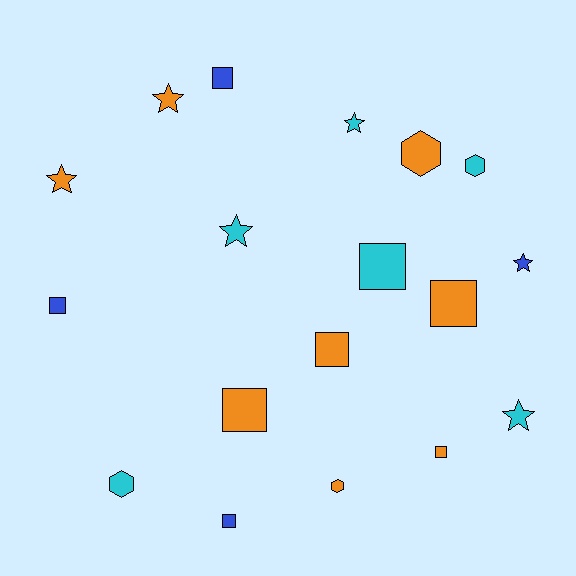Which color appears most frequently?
Orange, with 8 objects.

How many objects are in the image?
There are 18 objects.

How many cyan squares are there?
There is 1 cyan square.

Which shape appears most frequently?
Square, with 8 objects.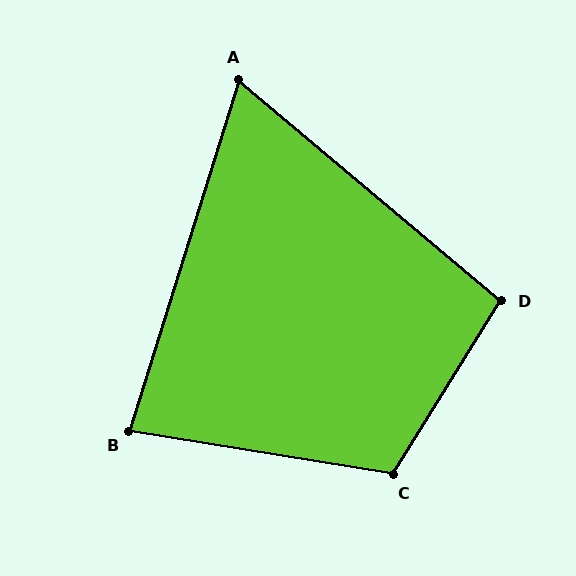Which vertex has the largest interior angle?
C, at approximately 113 degrees.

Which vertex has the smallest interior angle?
A, at approximately 67 degrees.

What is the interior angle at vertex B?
Approximately 82 degrees (acute).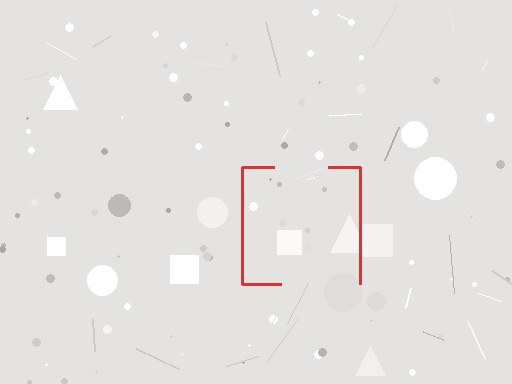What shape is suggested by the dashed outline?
The dashed outline suggests a square.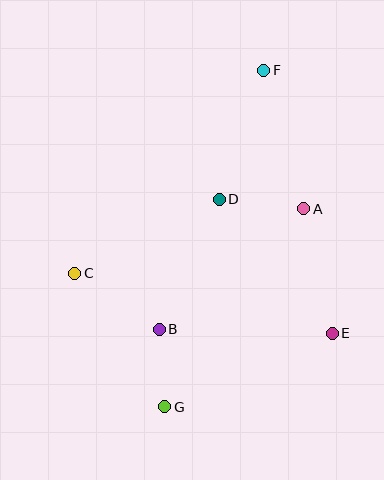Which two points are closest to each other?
Points B and G are closest to each other.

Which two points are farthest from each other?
Points F and G are farthest from each other.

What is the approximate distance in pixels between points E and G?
The distance between E and G is approximately 183 pixels.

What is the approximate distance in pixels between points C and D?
The distance between C and D is approximately 163 pixels.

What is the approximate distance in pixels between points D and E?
The distance between D and E is approximately 175 pixels.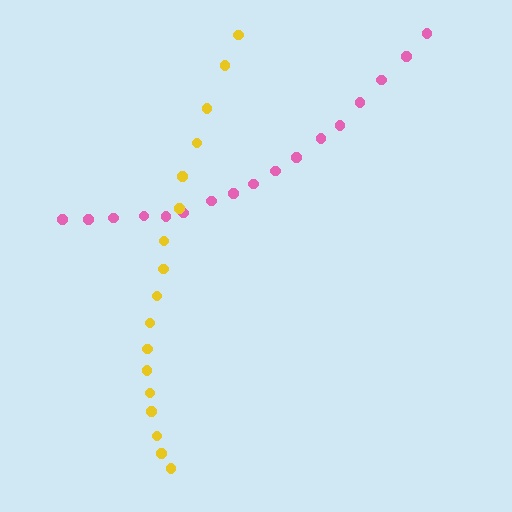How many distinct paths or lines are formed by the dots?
There are 2 distinct paths.